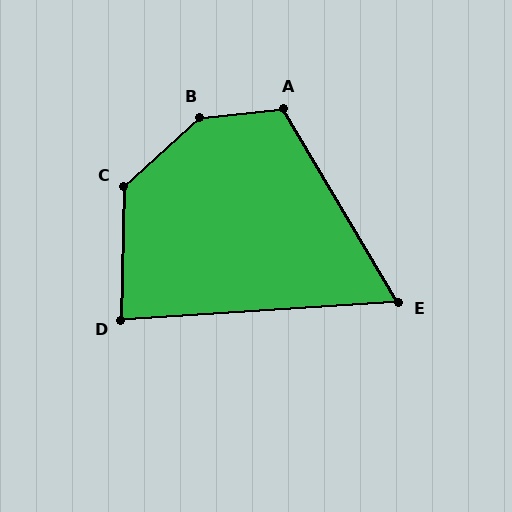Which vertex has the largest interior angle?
B, at approximately 144 degrees.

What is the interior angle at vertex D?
Approximately 85 degrees (approximately right).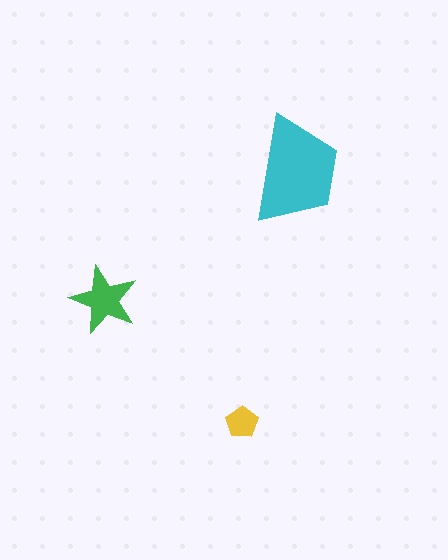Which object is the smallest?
The yellow pentagon.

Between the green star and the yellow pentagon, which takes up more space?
The green star.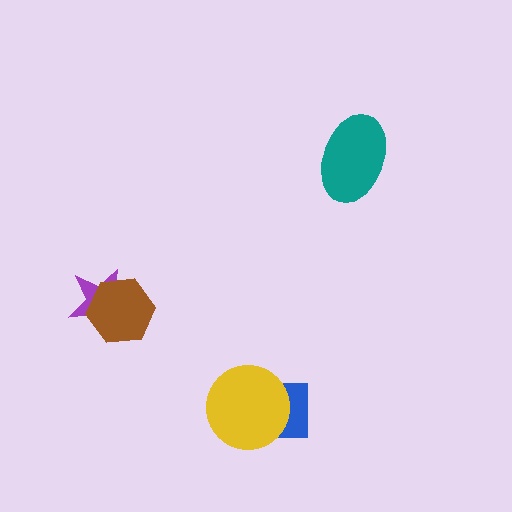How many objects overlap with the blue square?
1 object overlaps with the blue square.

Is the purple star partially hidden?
Yes, it is partially covered by another shape.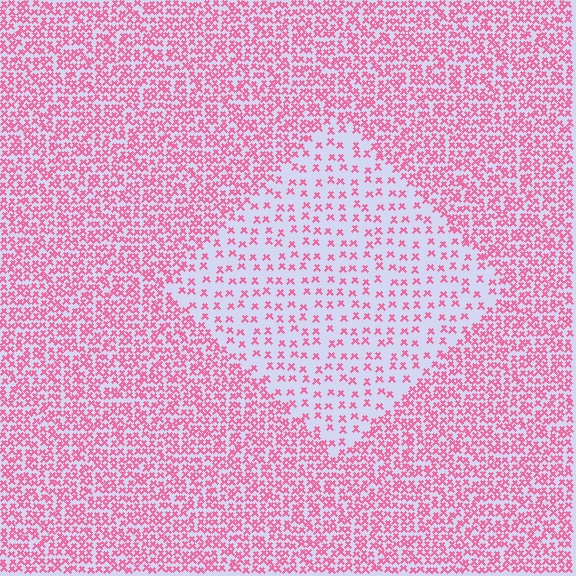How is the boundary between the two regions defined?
The boundary is defined by a change in element density (approximately 2.5x ratio). All elements are the same color, size, and shape.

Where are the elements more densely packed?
The elements are more densely packed outside the diamond boundary.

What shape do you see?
I see a diamond.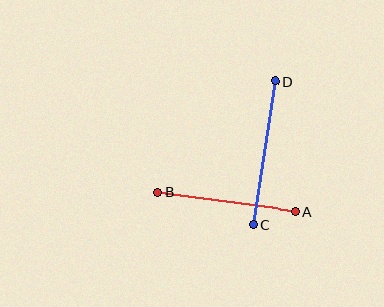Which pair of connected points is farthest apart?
Points C and D are farthest apart.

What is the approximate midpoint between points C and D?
The midpoint is at approximately (264, 153) pixels.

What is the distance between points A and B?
The distance is approximately 139 pixels.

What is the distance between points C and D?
The distance is approximately 146 pixels.